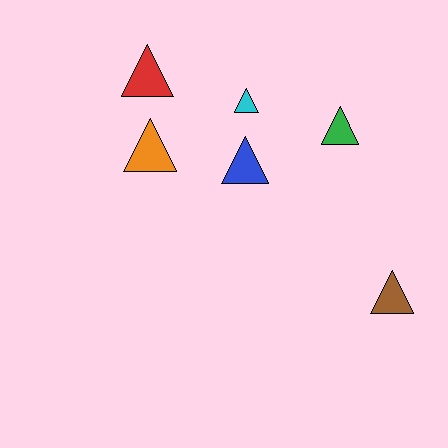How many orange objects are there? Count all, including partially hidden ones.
There is 1 orange object.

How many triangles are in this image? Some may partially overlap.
There are 6 triangles.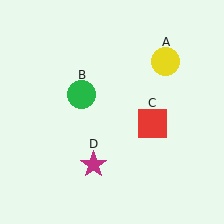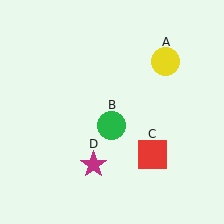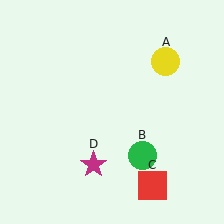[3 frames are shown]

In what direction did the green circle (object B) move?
The green circle (object B) moved down and to the right.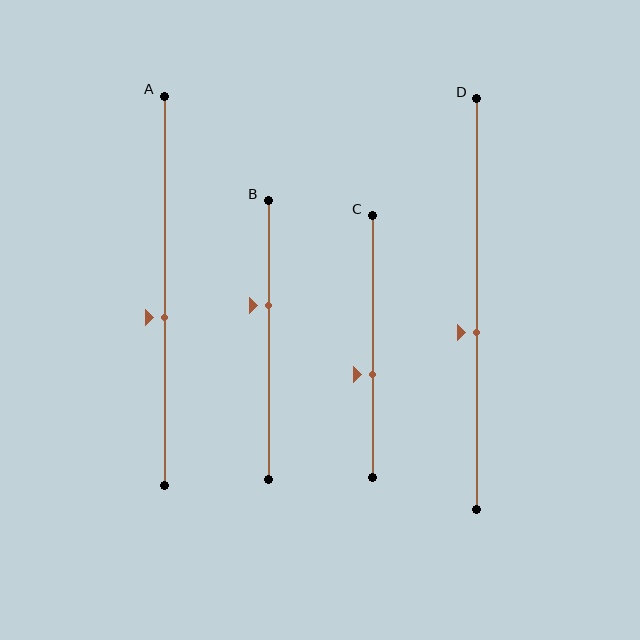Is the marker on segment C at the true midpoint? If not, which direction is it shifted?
No, the marker on segment C is shifted downward by about 11% of the segment length.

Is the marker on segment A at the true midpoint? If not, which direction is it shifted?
No, the marker on segment A is shifted downward by about 7% of the segment length.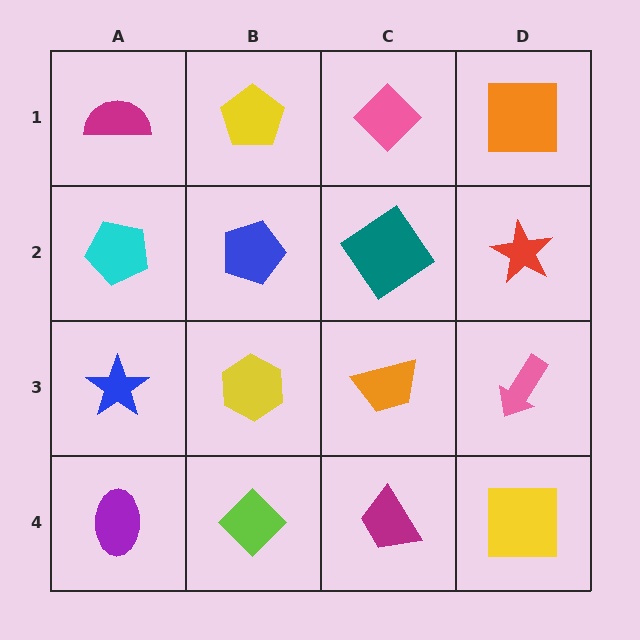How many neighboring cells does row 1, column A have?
2.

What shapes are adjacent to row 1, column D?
A red star (row 2, column D), a pink diamond (row 1, column C).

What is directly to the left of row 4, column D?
A magenta trapezoid.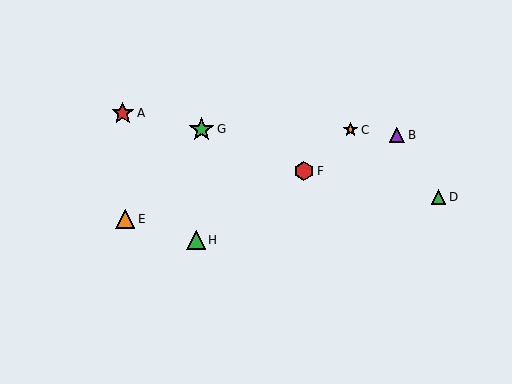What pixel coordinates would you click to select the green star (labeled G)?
Click at (202, 129) to select the green star G.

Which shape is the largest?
The green star (labeled G) is the largest.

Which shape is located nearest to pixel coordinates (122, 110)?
The red star (labeled A) at (123, 113) is nearest to that location.